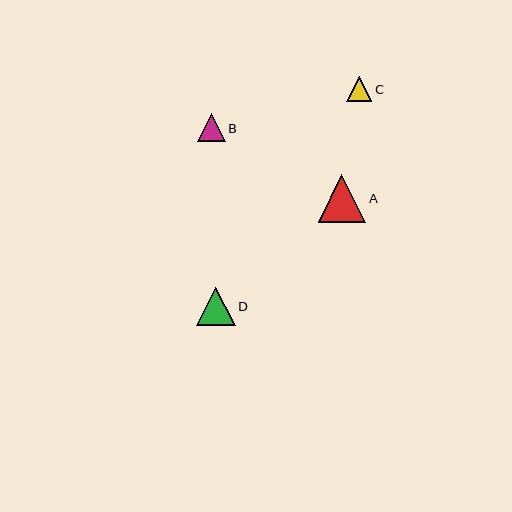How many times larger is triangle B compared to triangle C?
Triangle B is approximately 1.1 times the size of triangle C.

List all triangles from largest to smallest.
From largest to smallest: A, D, B, C.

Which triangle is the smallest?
Triangle C is the smallest with a size of approximately 25 pixels.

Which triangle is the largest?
Triangle A is the largest with a size of approximately 48 pixels.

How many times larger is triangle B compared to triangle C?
Triangle B is approximately 1.1 times the size of triangle C.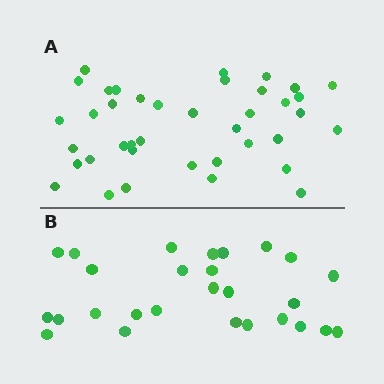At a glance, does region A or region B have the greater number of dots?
Region A (the top region) has more dots.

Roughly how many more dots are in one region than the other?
Region A has roughly 12 or so more dots than region B.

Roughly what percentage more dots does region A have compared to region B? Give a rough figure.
About 45% more.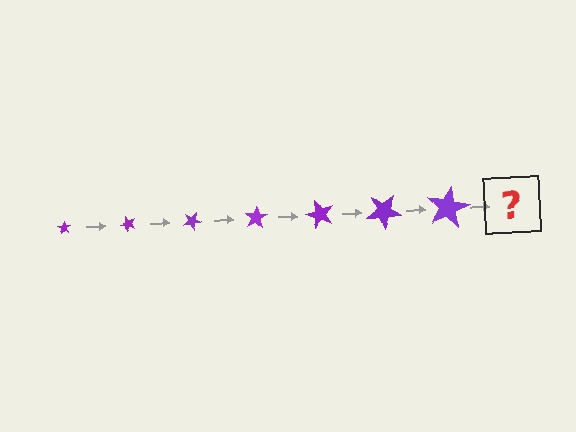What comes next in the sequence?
The next element should be a star, larger than the previous one and rotated 350 degrees from the start.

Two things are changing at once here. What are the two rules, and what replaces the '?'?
The two rules are that the star grows larger each step and it rotates 50 degrees each step. The '?' should be a star, larger than the previous one and rotated 350 degrees from the start.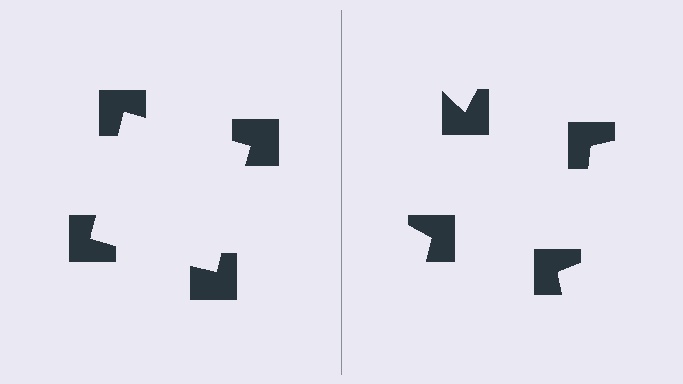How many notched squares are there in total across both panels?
8 — 4 on each side.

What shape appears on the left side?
An illusory square.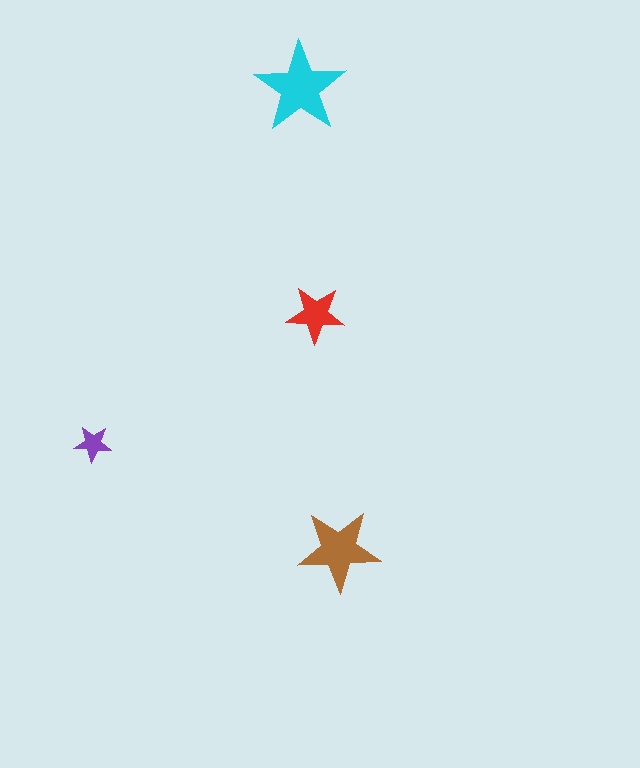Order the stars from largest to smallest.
the cyan one, the brown one, the red one, the purple one.